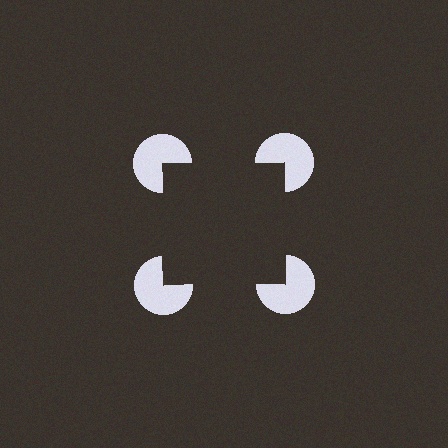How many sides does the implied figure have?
4 sides.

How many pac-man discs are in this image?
There are 4 — one at each vertex of the illusory square.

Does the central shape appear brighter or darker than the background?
It typically appears slightly darker than the background, even though no actual brightness change is drawn.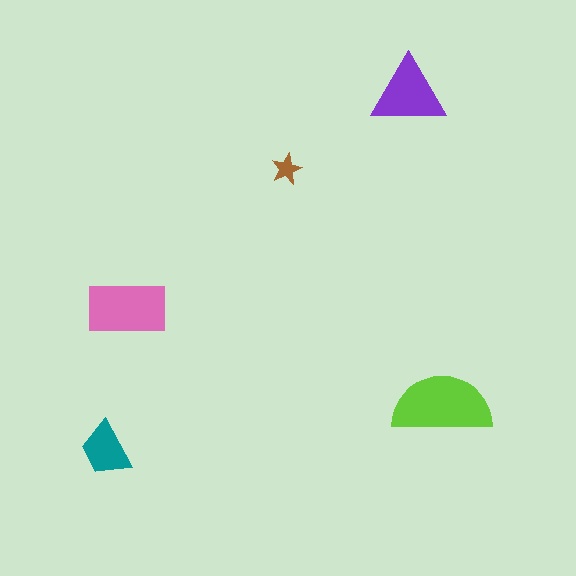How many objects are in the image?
There are 5 objects in the image.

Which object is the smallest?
The brown star.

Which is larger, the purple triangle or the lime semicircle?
The lime semicircle.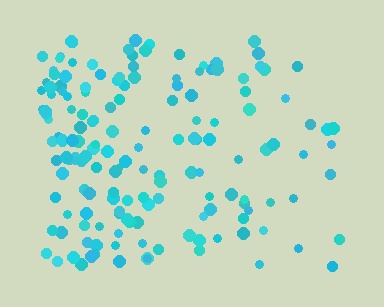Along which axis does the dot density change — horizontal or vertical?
Horizontal.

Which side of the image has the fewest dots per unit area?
The right.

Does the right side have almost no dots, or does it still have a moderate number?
Still a moderate number, just noticeably fewer than the left.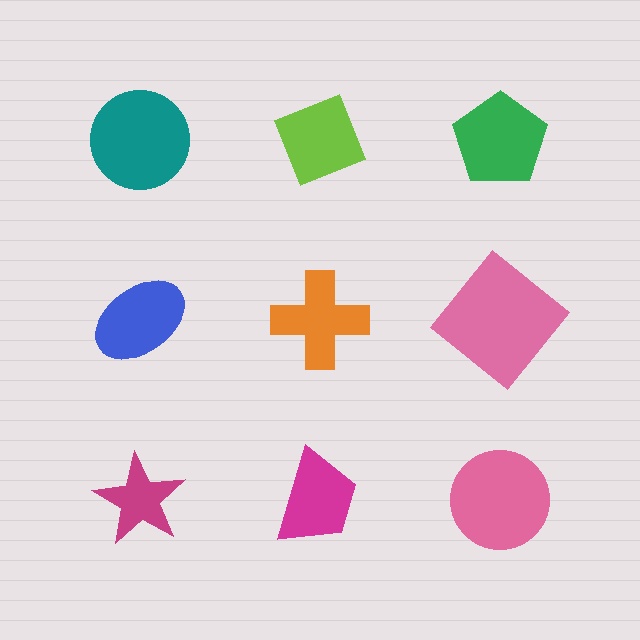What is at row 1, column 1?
A teal circle.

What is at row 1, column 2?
A lime diamond.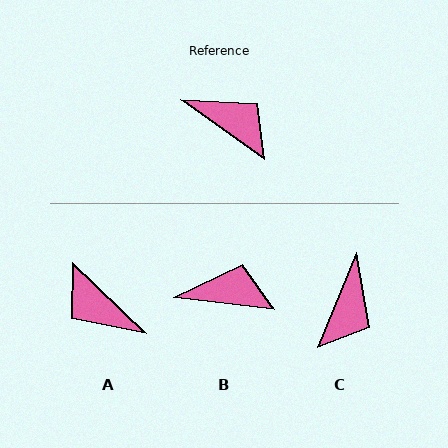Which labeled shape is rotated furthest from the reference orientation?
A, about 172 degrees away.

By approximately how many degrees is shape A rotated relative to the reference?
Approximately 172 degrees counter-clockwise.